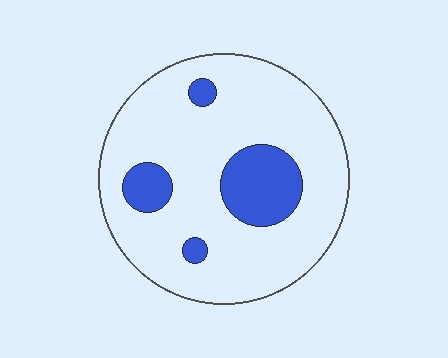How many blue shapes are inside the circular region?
4.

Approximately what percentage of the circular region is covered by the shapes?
Approximately 15%.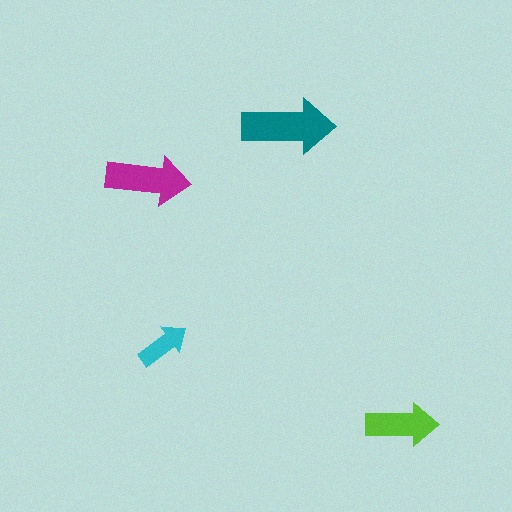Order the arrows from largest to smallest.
the teal one, the magenta one, the lime one, the cyan one.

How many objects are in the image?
There are 4 objects in the image.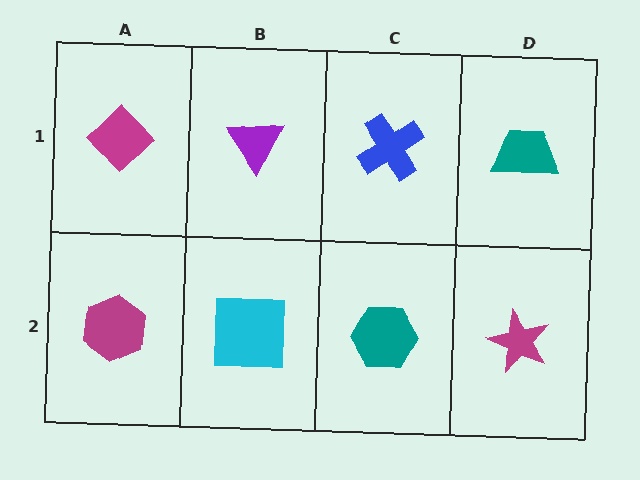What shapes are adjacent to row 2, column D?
A teal trapezoid (row 1, column D), a teal hexagon (row 2, column C).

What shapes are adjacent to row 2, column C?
A blue cross (row 1, column C), a cyan square (row 2, column B), a magenta star (row 2, column D).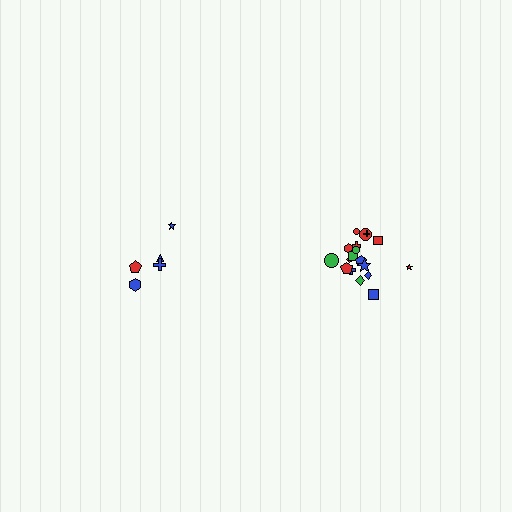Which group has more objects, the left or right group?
The right group.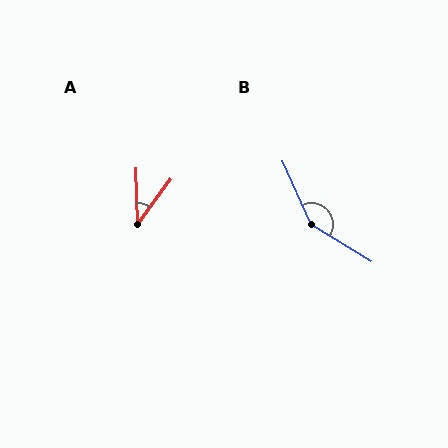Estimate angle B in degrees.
Approximately 145 degrees.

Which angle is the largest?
B, at approximately 145 degrees.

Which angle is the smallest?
A, at approximately 38 degrees.